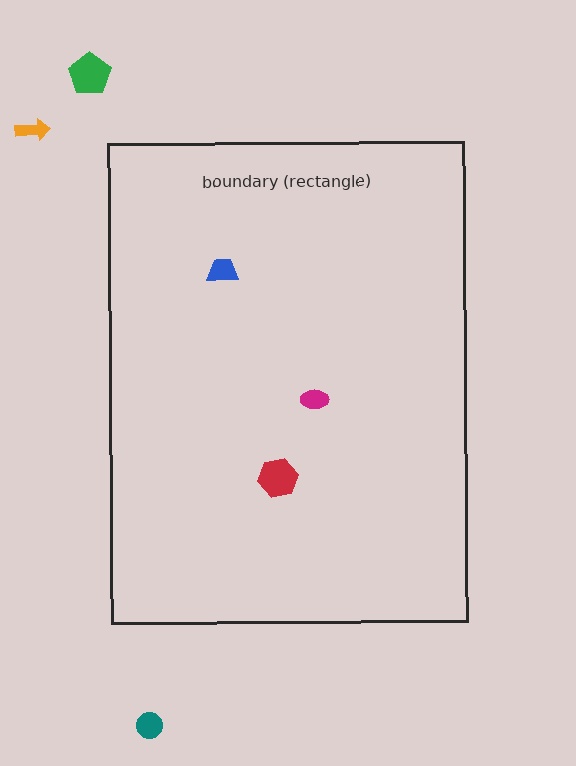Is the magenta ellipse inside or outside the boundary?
Inside.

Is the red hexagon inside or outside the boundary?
Inside.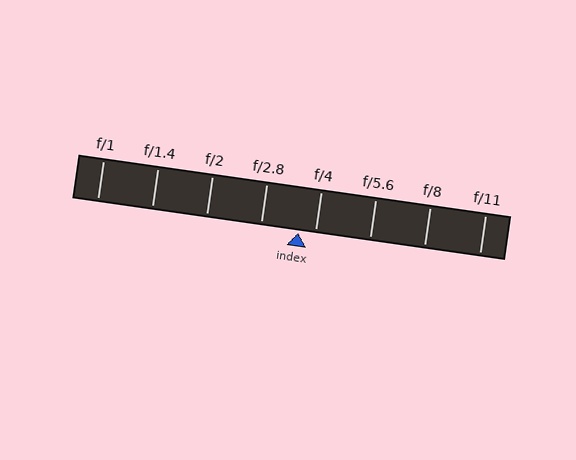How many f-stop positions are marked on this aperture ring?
There are 8 f-stop positions marked.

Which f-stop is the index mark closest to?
The index mark is closest to f/4.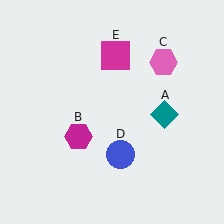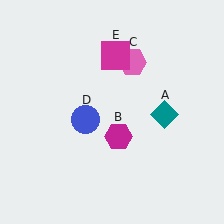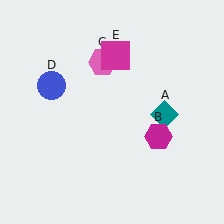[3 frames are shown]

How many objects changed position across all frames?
3 objects changed position: magenta hexagon (object B), pink hexagon (object C), blue circle (object D).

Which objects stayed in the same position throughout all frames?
Teal diamond (object A) and magenta square (object E) remained stationary.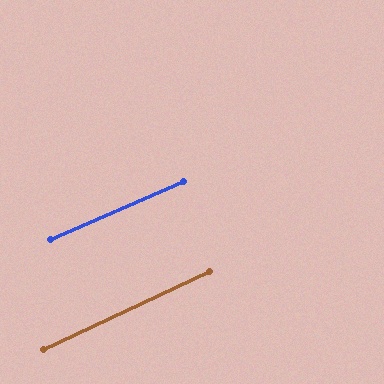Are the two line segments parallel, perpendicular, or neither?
Parallel — their directions differ by only 1.7°.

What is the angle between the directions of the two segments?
Approximately 2 degrees.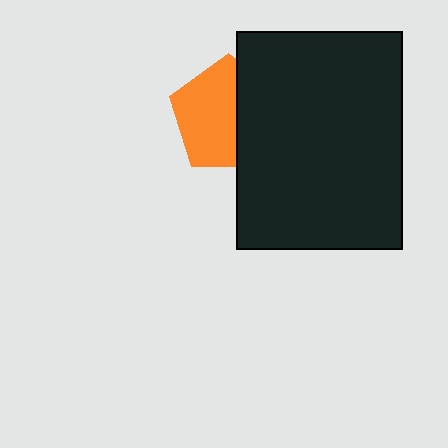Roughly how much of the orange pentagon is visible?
About half of it is visible (roughly 58%).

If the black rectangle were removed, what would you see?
You would see the complete orange pentagon.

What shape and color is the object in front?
The object in front is a black rectangle.